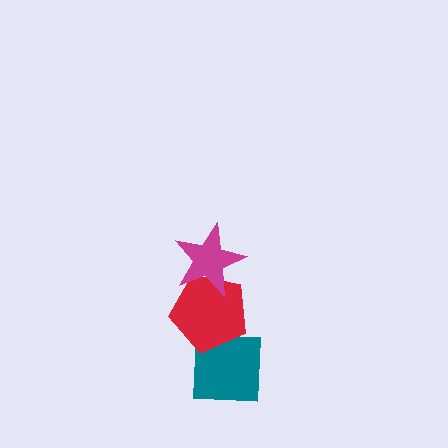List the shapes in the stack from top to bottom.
From top to bottom: the magenta star, the red pentagon, the teal square.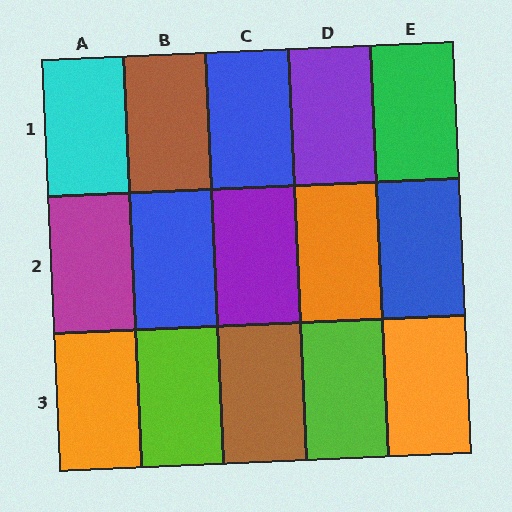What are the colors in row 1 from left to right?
Cyan, brown, blue, purple, green.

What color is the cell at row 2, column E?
Blue.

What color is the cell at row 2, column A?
Magenta.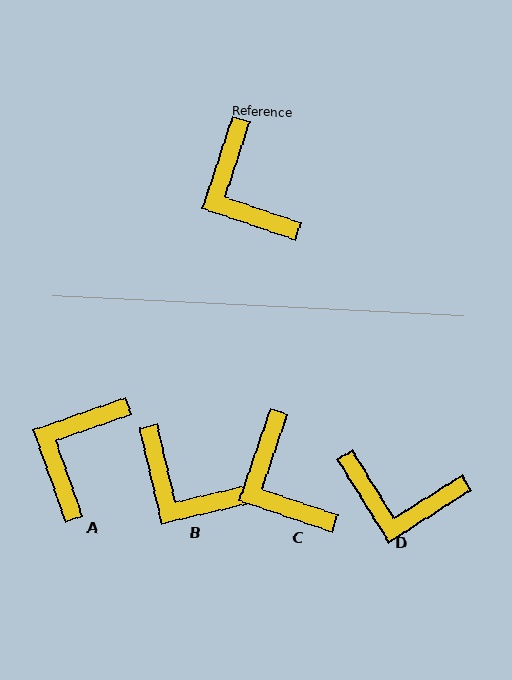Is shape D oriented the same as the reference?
No, it is off by about 50 degrees.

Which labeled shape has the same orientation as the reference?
C.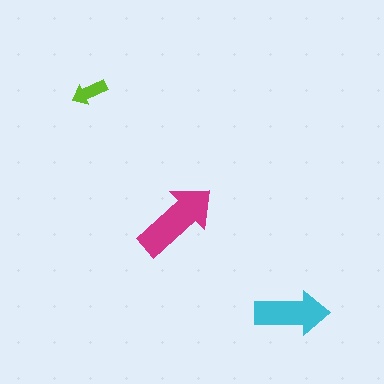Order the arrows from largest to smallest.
the magenta one, the cyan one, the lime one.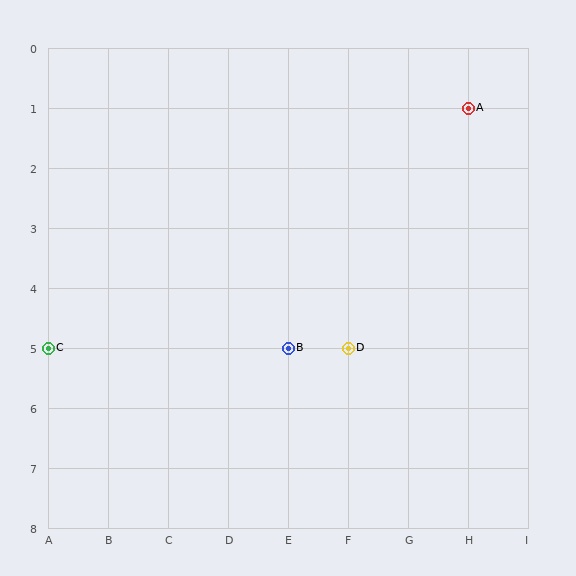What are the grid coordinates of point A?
Point A is at grid coordinates (H, 1).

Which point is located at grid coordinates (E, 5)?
Point B is at (E, 5).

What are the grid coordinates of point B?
Point B is at grid coordinates (E, 5).